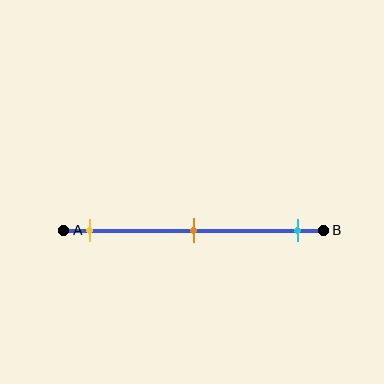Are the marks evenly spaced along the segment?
Yes, the marks are approximately evenly spaced.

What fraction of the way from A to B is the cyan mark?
The cyan mark is approximately 90% (0.9) of the way from A to B.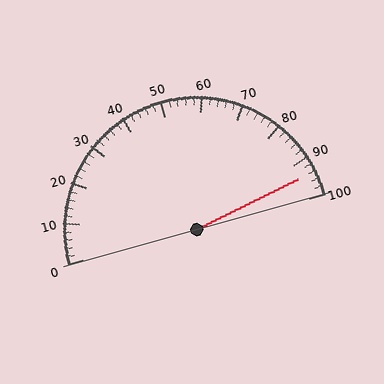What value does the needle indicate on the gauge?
The needle indicates approximately 94.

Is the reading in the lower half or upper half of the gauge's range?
The reading is in the upper half of the range (0 to 100).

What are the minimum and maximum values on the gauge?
The gauge ranges from 0 to 100.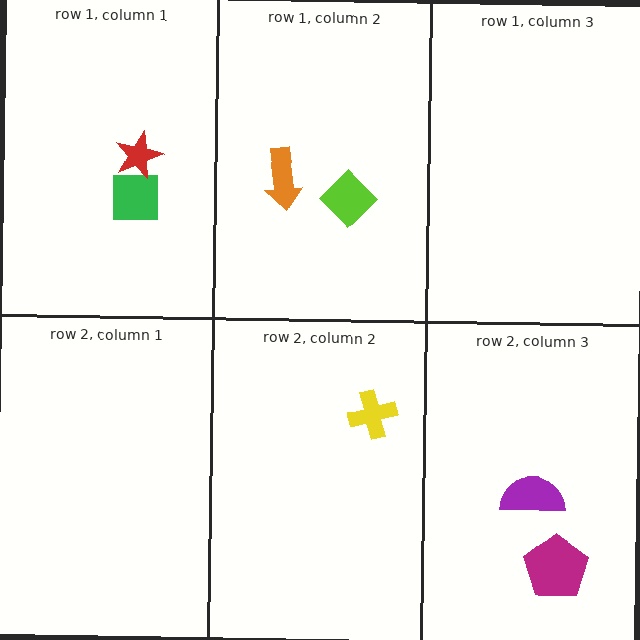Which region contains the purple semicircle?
The row 2, column 3 region.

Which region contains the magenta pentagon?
The row 2, column 3 region.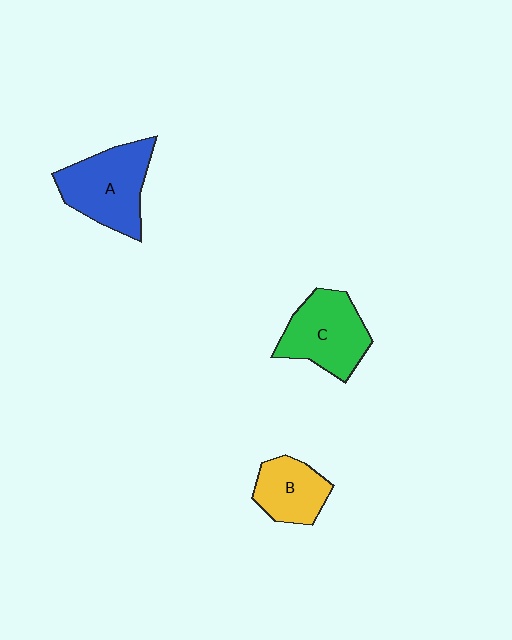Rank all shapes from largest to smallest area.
From largest to smallest: A (blue), C (green), B (yellow).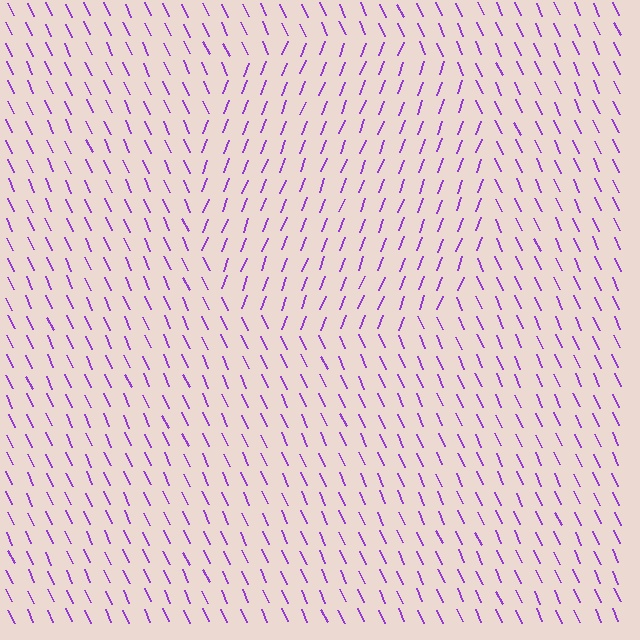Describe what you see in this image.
The image is filled with small purple line segments. A circle region in the image has lines oriented differently from the surrounding lines, creating a visible texture boundary.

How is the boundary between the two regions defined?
The boundary is defined purely by a change in line orientation (approximately 45 degrees difference). All lines are the same color and thickness.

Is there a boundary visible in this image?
Yes, there is a texture boundary formed by a change in line orientation.